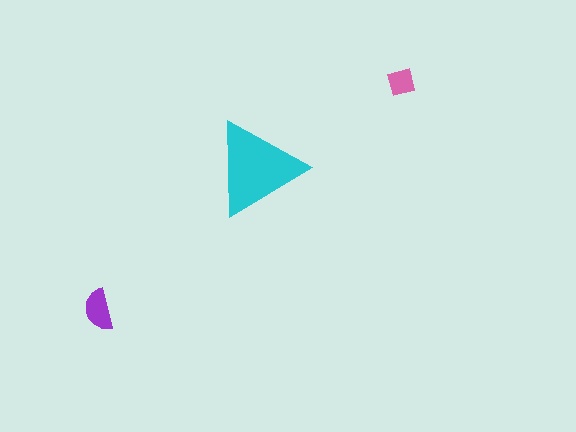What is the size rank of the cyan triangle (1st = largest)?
1st.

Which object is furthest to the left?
The purple semicircle is leftmost.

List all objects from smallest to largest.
The pink square, the purple semicircle, the cyan triangle.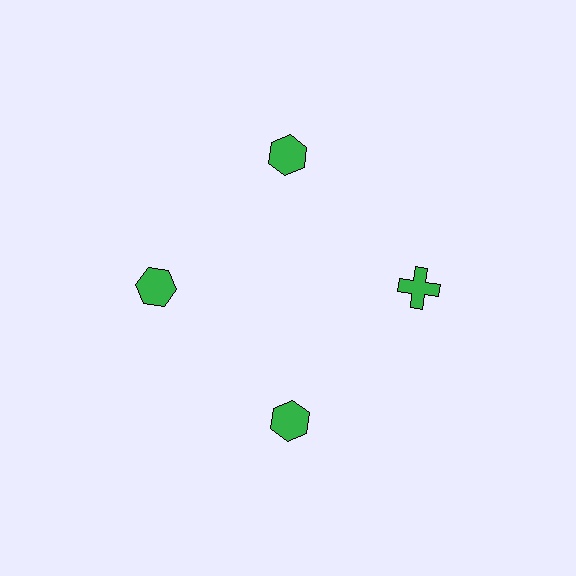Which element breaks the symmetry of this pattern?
The green cross at roughly the 3 o'clock position breaks the symmetry. All other shapes are green hexagons.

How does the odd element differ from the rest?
It has a different shape: cross instead of hexagon.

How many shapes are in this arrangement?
There are 4 shapes arranged in a ring pattern.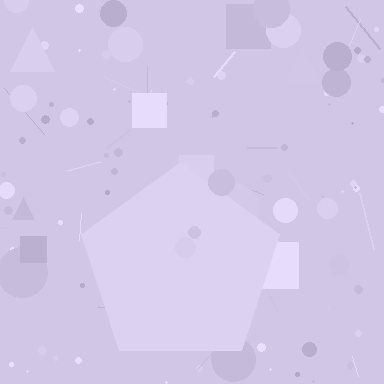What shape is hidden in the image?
A pentagon is hidden in the image.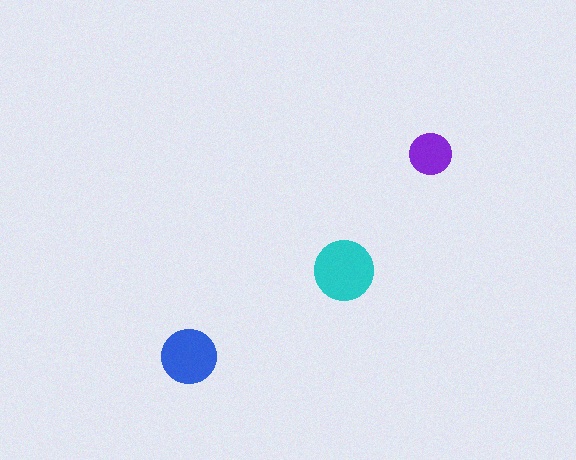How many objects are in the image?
There are 3 objects in the image.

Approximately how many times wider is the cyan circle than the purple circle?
About 1.5 times wider.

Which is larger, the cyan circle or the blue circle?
The cyan one.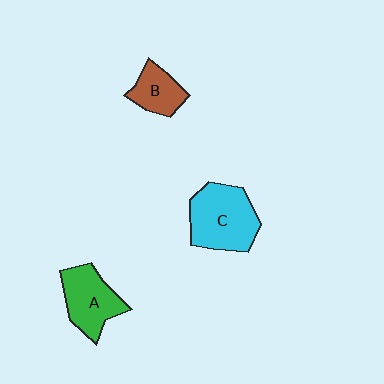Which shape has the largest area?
Shape C (cyan).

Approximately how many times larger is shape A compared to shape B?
Approximately 1.5 times.